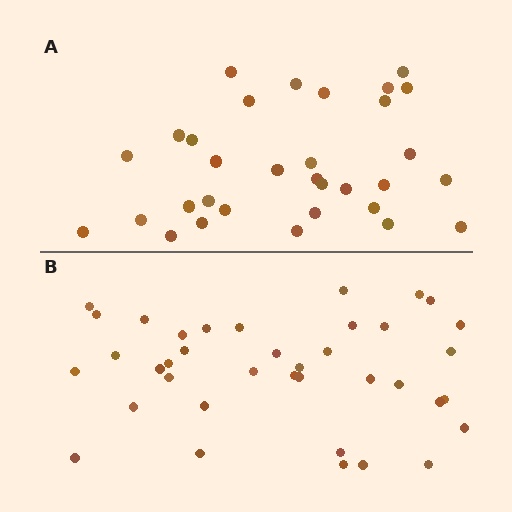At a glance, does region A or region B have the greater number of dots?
Region B (the bottom region) has more dots.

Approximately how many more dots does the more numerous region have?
Region B has about 6 more dots than region A.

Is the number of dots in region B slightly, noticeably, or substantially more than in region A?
Region B has only slightly more — the two regions are fairly close. The ratio is roughly 1.2 to 1.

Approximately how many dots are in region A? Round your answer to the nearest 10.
About 30 dots. (The exact count is 32, which rounds to 30.)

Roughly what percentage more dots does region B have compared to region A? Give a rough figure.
About 20% more.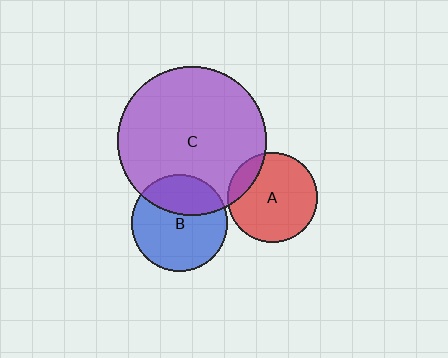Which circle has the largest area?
Circle C (purple).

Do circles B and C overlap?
Yes.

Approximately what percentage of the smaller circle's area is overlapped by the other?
Approximately 35%.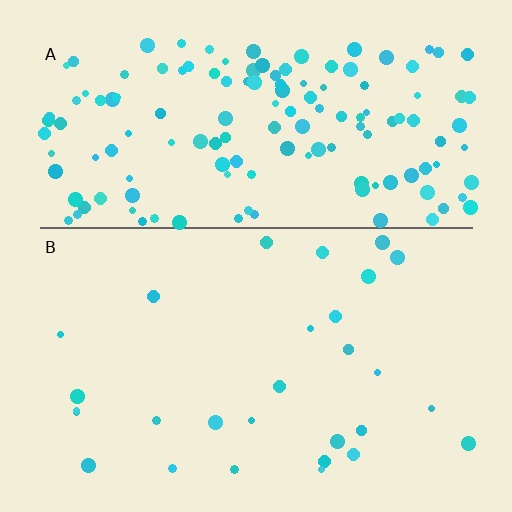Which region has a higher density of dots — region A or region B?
A (the top).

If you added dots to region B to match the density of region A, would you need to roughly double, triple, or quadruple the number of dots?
Approximately quadruple.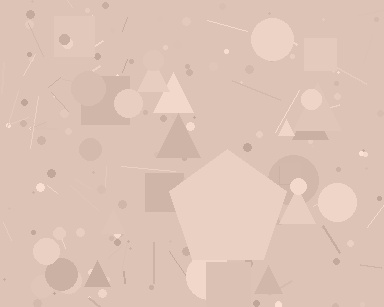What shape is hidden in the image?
A pentagon is hidden in the image.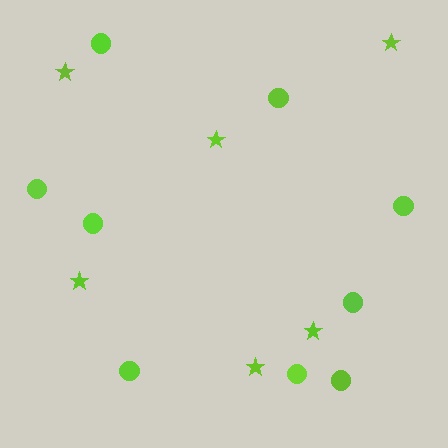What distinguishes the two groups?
There are 2 groups: one group of stars (6) and one group of circles (9).